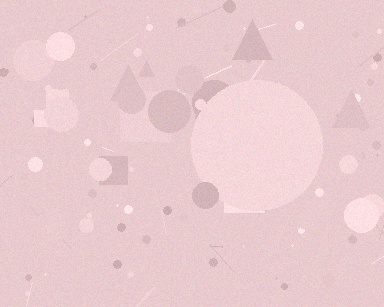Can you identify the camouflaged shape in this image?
The camouflaged shape is a circle.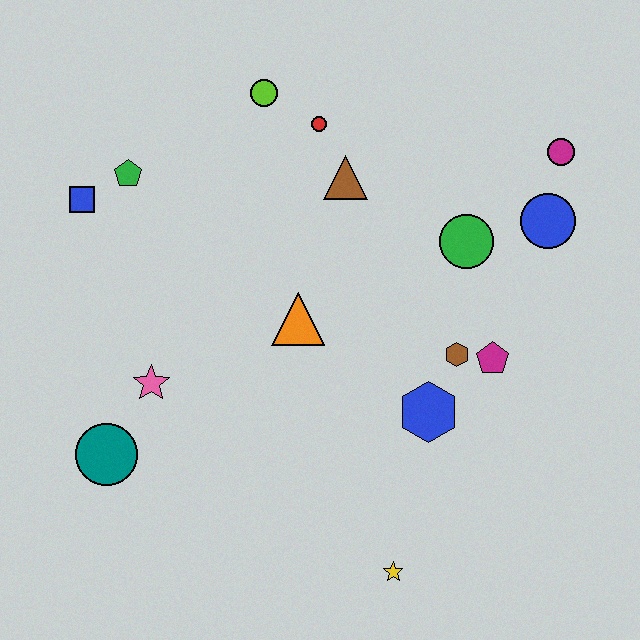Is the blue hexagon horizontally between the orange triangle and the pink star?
No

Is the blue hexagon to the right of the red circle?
Yes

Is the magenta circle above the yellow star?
Yes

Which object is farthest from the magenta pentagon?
The blue square is farthest from the magenta pentagon.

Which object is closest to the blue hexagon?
The brown hexagon is closest to the blue hexagon.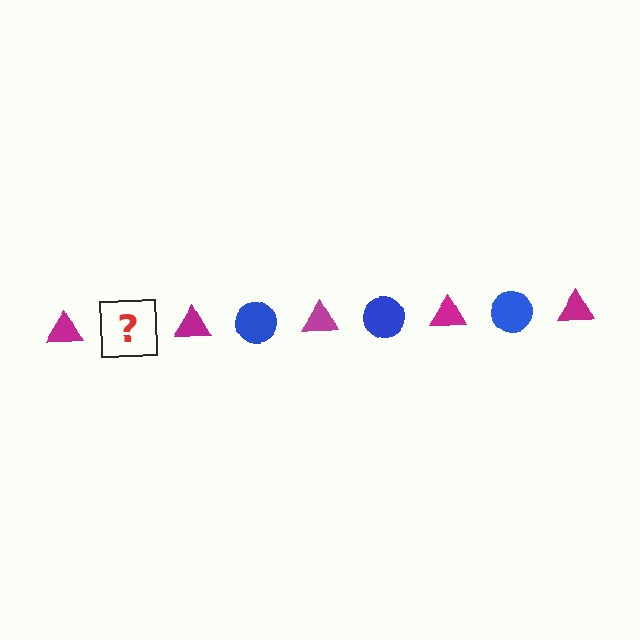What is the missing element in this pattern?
The missing element is a blue circle.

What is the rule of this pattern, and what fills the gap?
The rule is that the pattern alternates between magenta triangle and blue circle. The gap should be filled with a blue circle.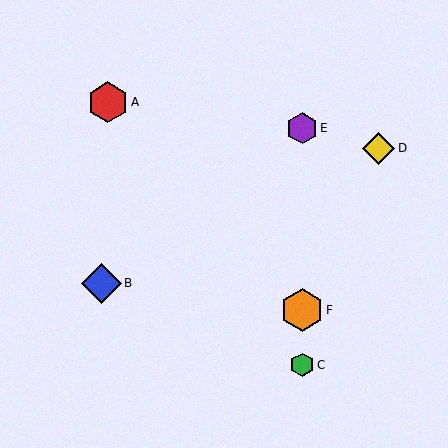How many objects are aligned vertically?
3 objects (C, E, F) are aligned vertically.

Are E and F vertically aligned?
Yes, both are at x≈302.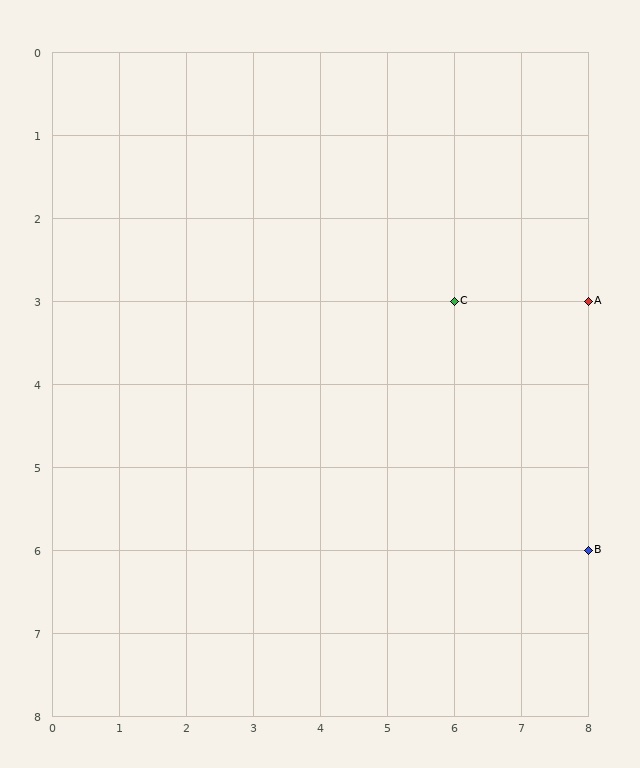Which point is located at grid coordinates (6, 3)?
Point C is at (6, 3).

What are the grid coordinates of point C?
Point C is at grid coordinates (6, 3).